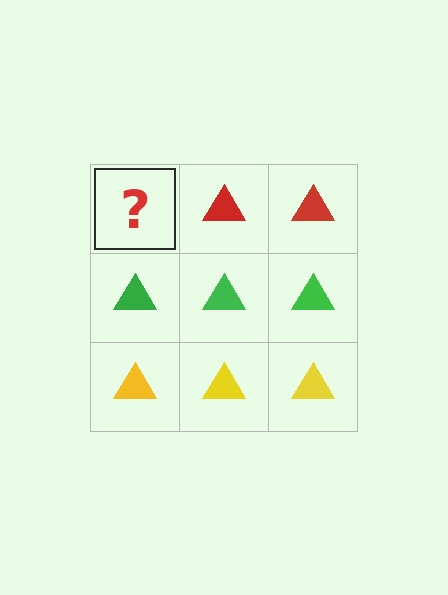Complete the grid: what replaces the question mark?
The question mark should be replaced with a red triangle.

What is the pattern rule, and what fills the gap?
The rule is that each row has a consistent color. The gap should be filled with a red triangle.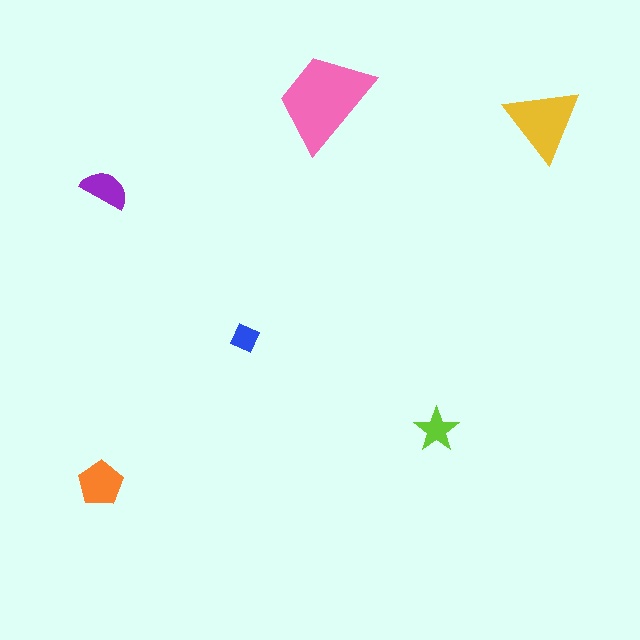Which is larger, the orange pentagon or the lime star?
The orange pentagon.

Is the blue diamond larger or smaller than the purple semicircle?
Smaller.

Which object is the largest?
The pink trapezoid.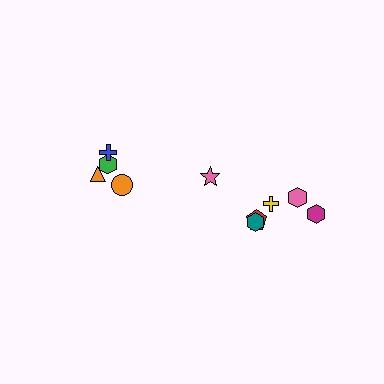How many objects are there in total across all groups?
There are 10 objects.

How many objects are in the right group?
There are 6 objects.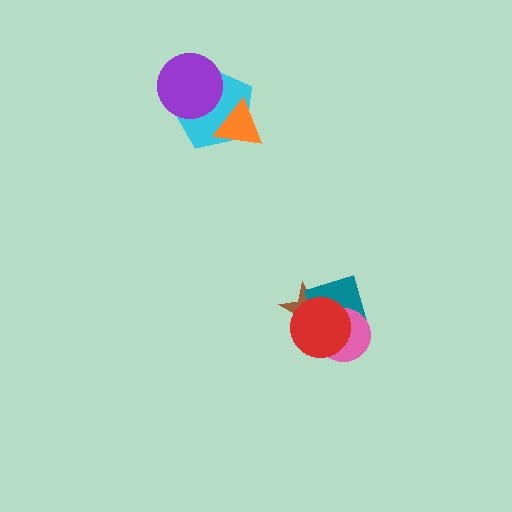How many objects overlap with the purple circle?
1 object overlaps with the purple circle.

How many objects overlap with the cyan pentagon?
2 objects overlap with the cyan pentagon.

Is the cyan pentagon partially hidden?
Yes, it is partially covered by another shape.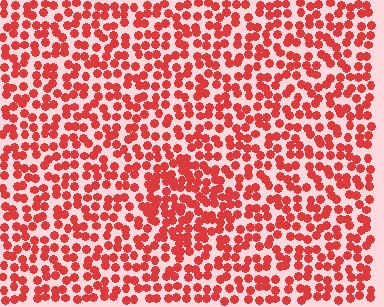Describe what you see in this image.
The image contains small red elements arranged at two different densities. A diamond-shaped region is visible where the elements are more densely packed than the surrounding area.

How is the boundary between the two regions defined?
The boundary is defined by a change in element density (approximately 1.6x ratio). All elements are the same color, size, and shape.